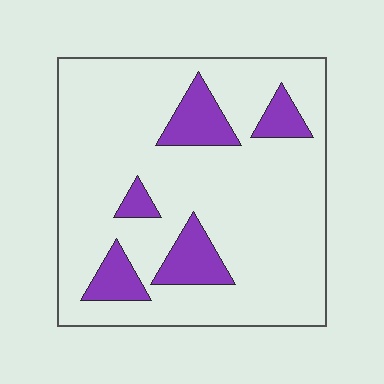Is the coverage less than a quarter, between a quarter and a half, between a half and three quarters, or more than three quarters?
Less than a quarter.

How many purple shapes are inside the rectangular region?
5.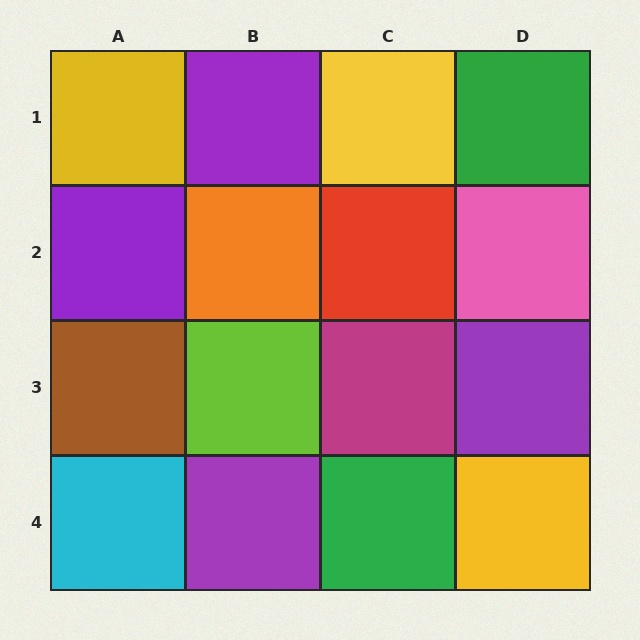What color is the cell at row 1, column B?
Purple.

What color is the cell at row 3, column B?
Lime.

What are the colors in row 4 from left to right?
Cyan, purple, green, yellow.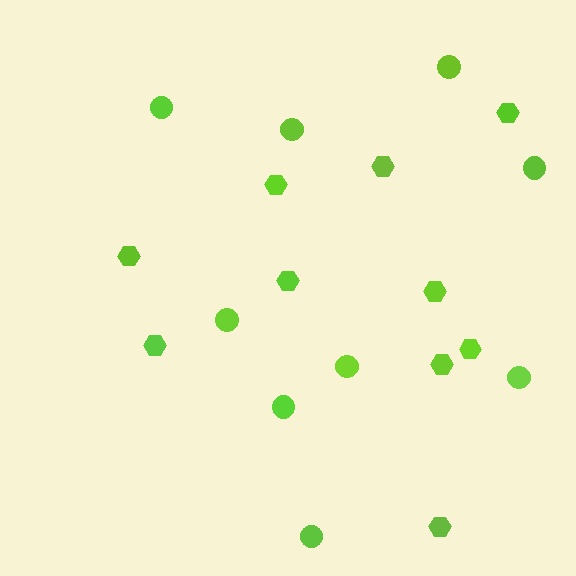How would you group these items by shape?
There are 2 groups: one group of circles (9) and one group of hexagons (10).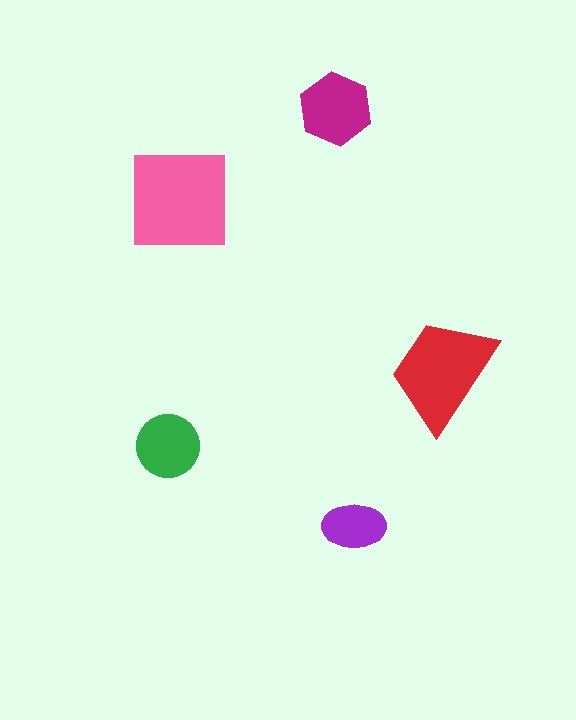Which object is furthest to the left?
The green circle is leftmost.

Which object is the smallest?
The purple ellipse.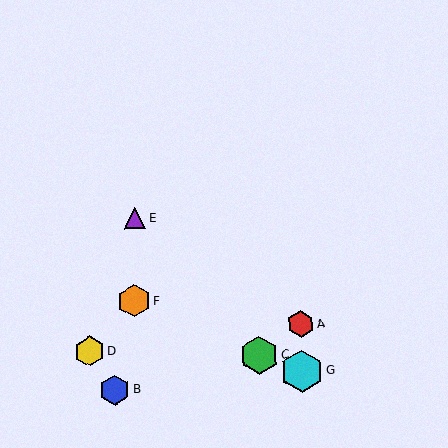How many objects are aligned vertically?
2 objects (A, G) are aligned vertically.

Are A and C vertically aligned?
No, A is at x≈301 and C is at x≈259.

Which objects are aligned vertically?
Objects A, G are aligned vertically.